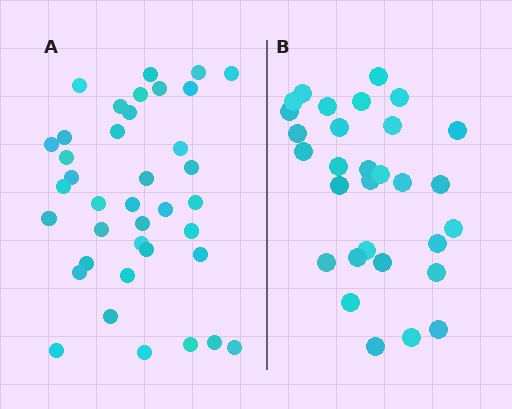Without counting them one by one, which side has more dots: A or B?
Region A (the left region) has more dots.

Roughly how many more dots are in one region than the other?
Region A has roughly 8 or so more dots than region B.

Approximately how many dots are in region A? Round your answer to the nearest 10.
About 40 dots. (The exact count is 38, which rounds to 40.)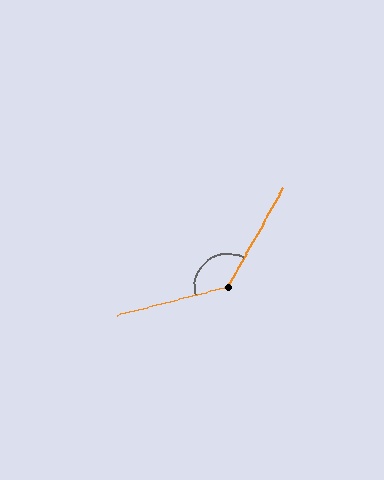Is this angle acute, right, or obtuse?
It is obtuse.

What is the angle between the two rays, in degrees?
Approximately 134 degrees.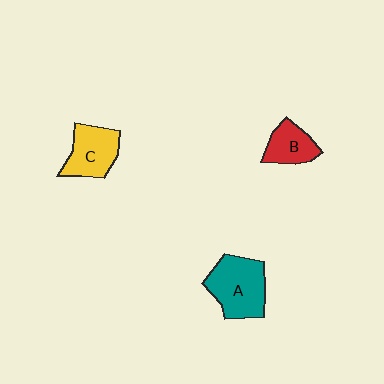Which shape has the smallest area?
Shape B (red).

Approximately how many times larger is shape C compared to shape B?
Approximately 1.3 times.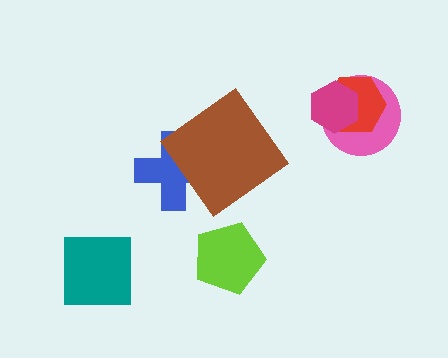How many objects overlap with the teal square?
0 objects overlap with the teal square.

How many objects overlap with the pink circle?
2 objects overlap with the pink circle.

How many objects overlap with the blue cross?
1 object overlaps with the blue cross.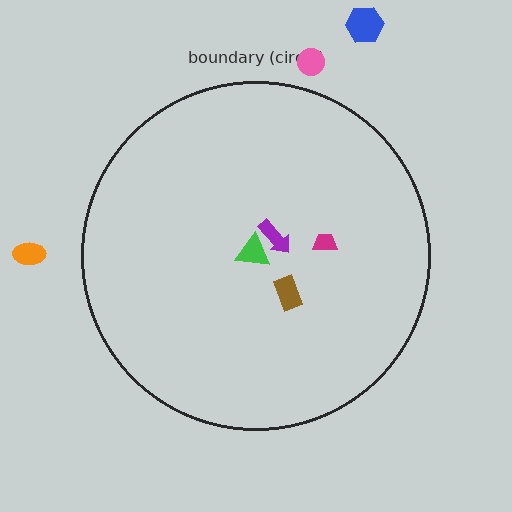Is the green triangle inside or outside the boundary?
Inside.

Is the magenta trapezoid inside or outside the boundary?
Inside.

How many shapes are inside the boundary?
4 inside, 3 outside.